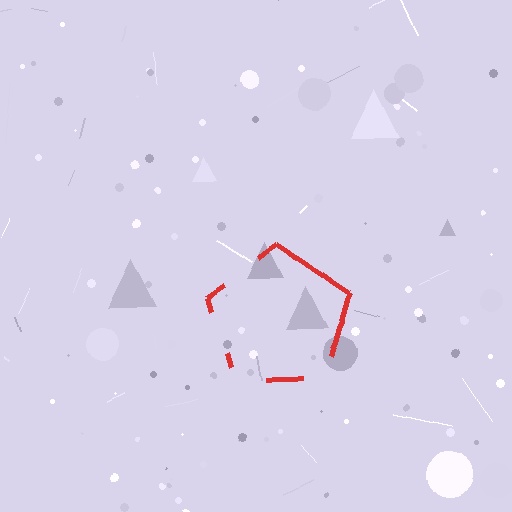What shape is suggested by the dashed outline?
The dashed outline suggests a pentagon.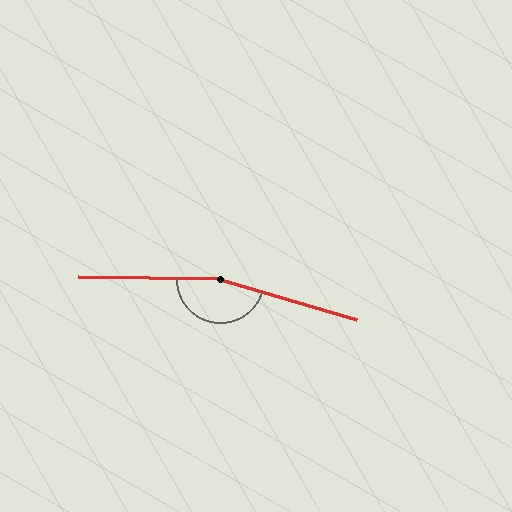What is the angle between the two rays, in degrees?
Approximately 164 degrees.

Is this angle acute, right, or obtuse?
It is obtuse.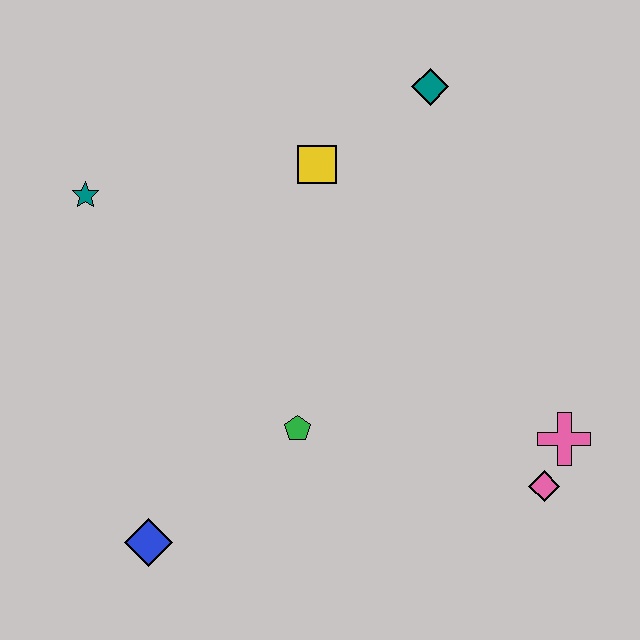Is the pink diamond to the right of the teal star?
Yes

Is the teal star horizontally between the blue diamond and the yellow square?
No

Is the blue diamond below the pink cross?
Yes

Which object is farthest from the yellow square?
The blue diamond is farthest from the yellow square.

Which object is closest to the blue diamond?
The green pentagon is closest to the blue diamond.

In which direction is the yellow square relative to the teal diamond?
The yellow square is to the left of the teal diamond.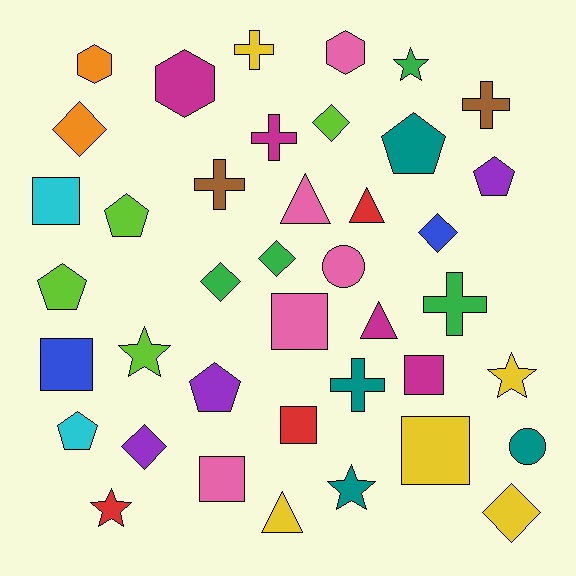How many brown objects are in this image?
There are 2 brown objects.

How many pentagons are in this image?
There are 6 pentagons.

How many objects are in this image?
There are 40 objects.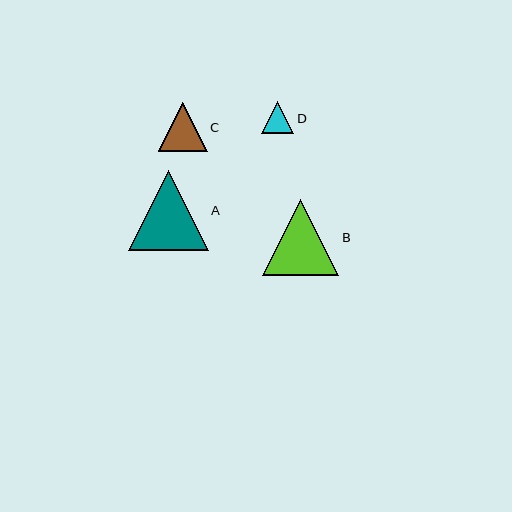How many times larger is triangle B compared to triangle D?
Triangle B is approximately 2.4 times the size of triangle D.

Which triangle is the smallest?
Triangle D is the smallest with a size of approximately 32 pixels.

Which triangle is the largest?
Triangle A is the largest with a size of approximately 80 pixels.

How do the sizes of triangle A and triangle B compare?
Triangle A and triangle B are approximately the same size.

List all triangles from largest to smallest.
From largest to smallest: A, B, C, D.